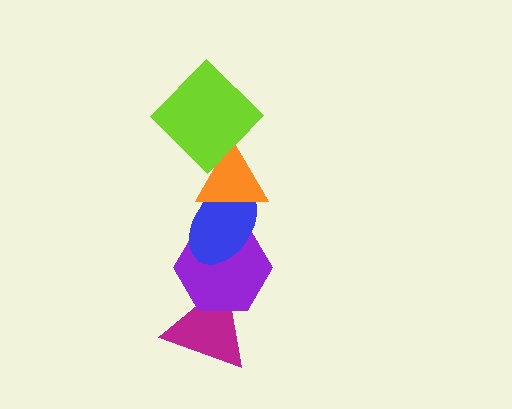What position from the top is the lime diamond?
The lime diamond is 1st from the top.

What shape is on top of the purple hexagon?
The blue ellipse is on top of the purple hexagon.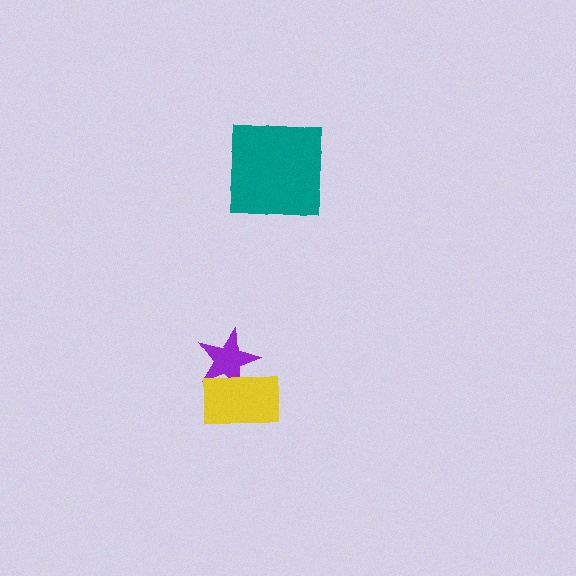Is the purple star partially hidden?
Yes, it is partially covered by another shape.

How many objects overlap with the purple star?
1 object overlaps with the purple star.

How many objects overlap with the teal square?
0 objects overlap with the teal square.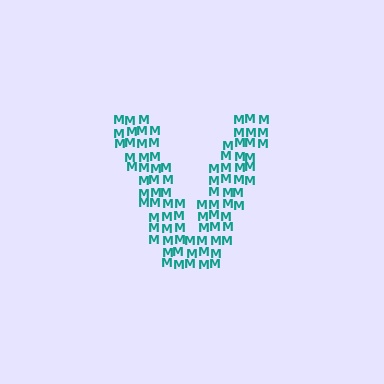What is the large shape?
The large shape is the letter V.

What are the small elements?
The small elements are letter M's.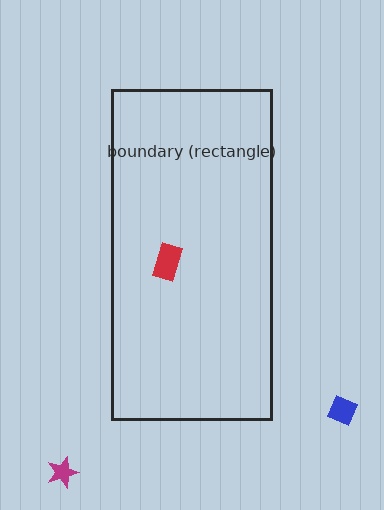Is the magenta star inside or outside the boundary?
Outside.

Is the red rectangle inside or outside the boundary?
Inside.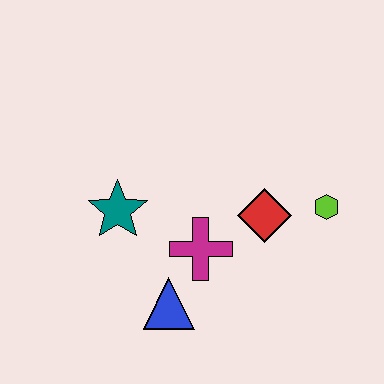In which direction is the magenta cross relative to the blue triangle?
The magenta cross is above the blue triangle.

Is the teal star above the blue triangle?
Yes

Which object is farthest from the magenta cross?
The lime hexagon is farthest from the magenta cross.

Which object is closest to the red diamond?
The lime hexagon is closest to the red diamond.